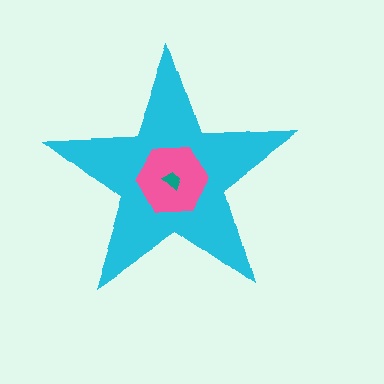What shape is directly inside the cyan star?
The pink hexagon.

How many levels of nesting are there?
3.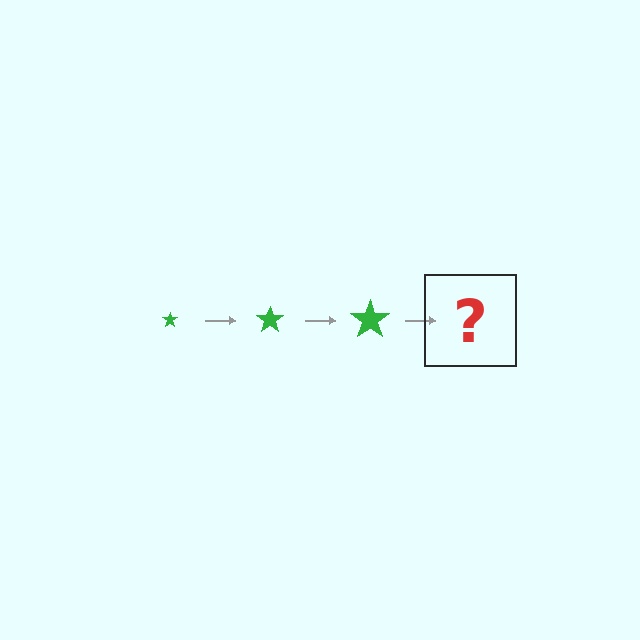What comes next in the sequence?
The next element should be a green star, larger than the previous one.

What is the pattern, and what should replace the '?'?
The pattern is that the star gets progressively larger each step. The '?' should be a green star, larger than the previous one.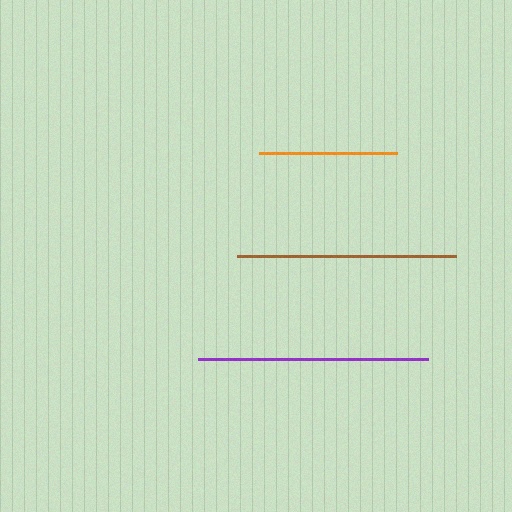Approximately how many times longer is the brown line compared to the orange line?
The brown line is approximately 1.6 times the length of the orange line.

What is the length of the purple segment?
The purple segment is approximately 230 pixels long.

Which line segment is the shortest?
The orange line is the shortest at approximately 138 pixels.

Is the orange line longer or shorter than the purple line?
The purple line is longer than the orange line.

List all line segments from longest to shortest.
From longest to shortest: purple, brown, orange.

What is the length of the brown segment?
The brown segment is approximately 218 pixels long.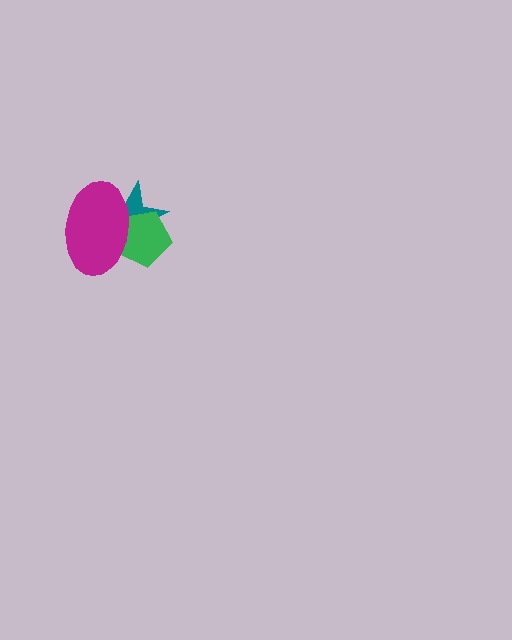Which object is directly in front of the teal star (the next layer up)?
The green pentagon is directly in front of the teal star.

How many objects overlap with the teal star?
2 objects overlap with the teal star.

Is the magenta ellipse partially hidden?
No, no other shape covers it.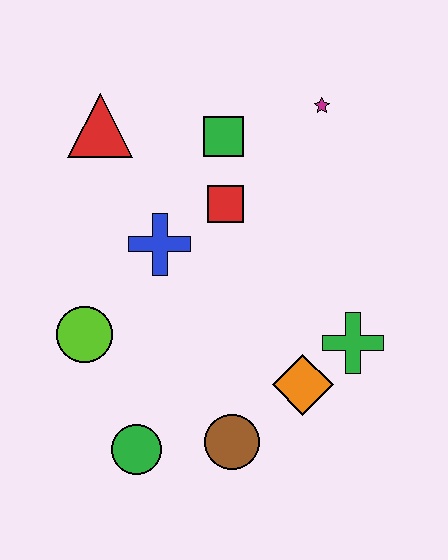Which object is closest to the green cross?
The orange diamond is closest to the green cross.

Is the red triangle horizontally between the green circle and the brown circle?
No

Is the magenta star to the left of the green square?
No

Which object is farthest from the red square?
The green circle is farthest from the red square.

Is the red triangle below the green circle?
No